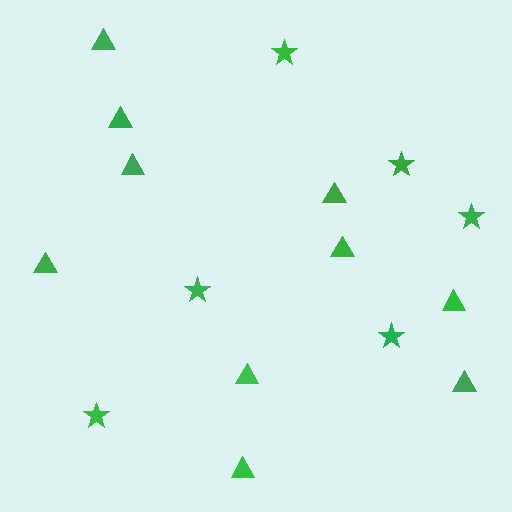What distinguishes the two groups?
There are 2 groups: one group of stars (6) and one group of triangles (10).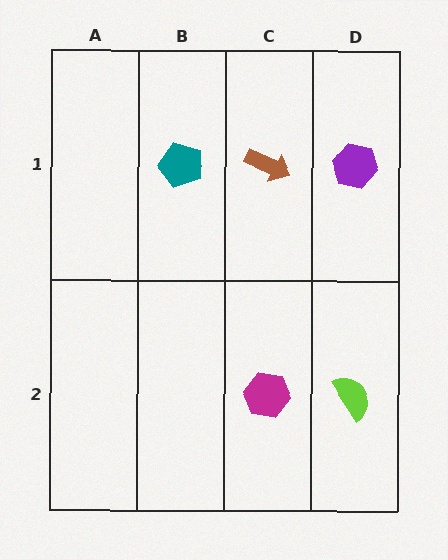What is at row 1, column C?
A brown arrow.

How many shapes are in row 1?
3 shapes.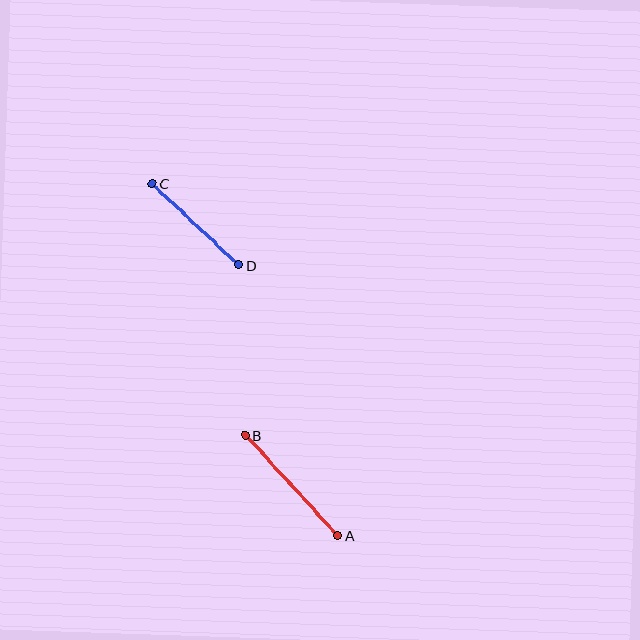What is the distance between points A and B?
The distance is approximately 136 pixels.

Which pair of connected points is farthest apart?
Points A and B are farthest apart.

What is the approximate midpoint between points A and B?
The midpoint is at approximately (292, 485) pixels.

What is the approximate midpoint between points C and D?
The midpoint is at approximately (195, 224) pixels.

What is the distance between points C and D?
The distance is approximately 119 pixels.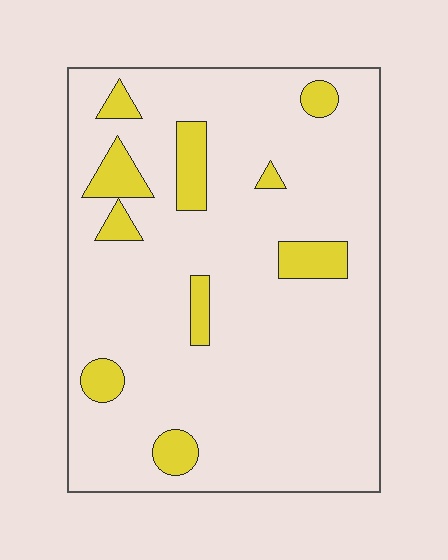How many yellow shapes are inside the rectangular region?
10.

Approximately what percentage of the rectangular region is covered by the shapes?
Approximately 10%.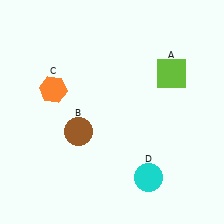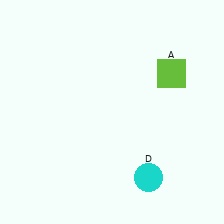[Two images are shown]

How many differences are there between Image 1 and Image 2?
There are 2 differences between the two images.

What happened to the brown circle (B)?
The brown circle (B) was removed in Image 2. It was in the bottom-left area of Image 1.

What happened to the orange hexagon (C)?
The orange hexagon (C) was removed in Image 2. It was in the top-left area of Image 1.